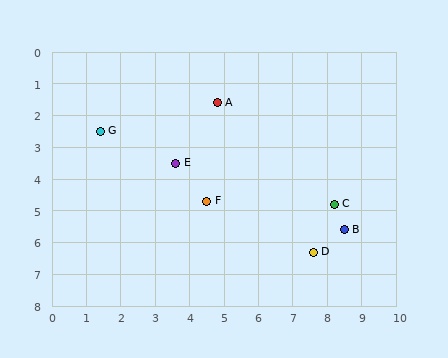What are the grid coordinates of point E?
Point E is at approximately (3.6, 3.5).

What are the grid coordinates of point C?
Point C is at approximately (8.2, 4.8).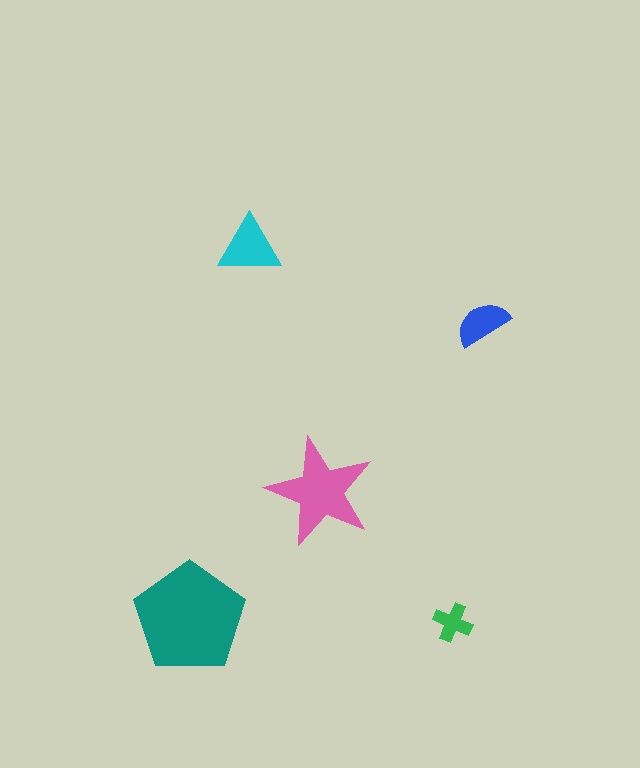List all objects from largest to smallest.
The teal pentagon, the pink star, the cyan triangle, the blue semicircle, the green cross.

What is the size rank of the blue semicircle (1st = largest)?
4th.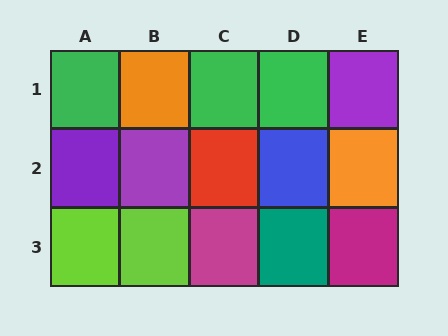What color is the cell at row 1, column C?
Green.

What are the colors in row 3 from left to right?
Lime, lime, magenta, teal, magenta.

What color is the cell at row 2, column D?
Blue.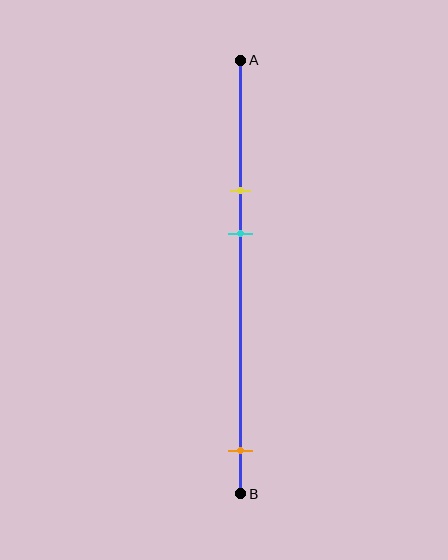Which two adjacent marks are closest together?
The yellow and cyan marks are the closest adjacent pair.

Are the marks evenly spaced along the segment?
No, the marks are not evenly spaced.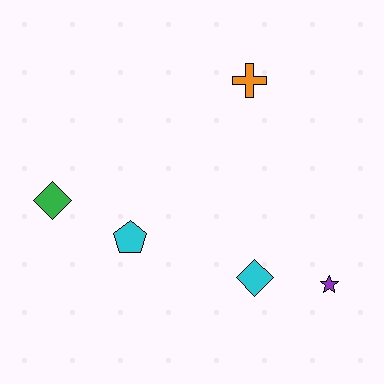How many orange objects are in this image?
There is 1 orange object.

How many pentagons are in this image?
There is 1 pentagon.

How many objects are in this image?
There are 5 objects.